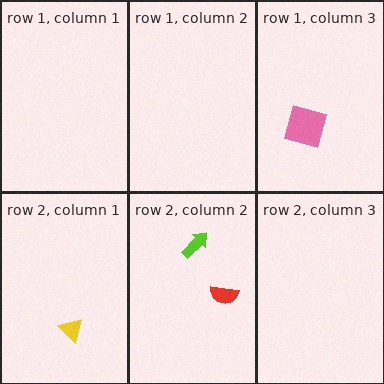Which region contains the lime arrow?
The row 2, column 2 region.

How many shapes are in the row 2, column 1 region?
1.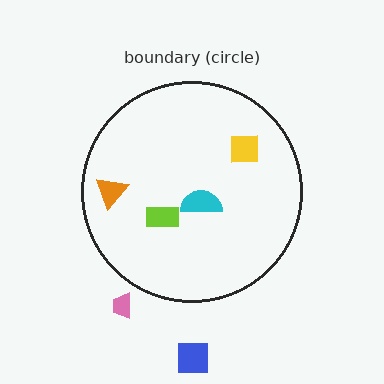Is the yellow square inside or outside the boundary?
Inside.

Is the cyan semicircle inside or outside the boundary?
Inside.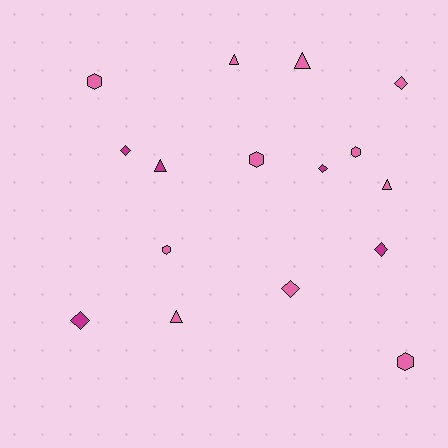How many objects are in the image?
There are 16 objects.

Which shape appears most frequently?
Diamond, with 6 objects.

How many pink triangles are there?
There are 4 pink triangles.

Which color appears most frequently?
Pink, with 11 objects.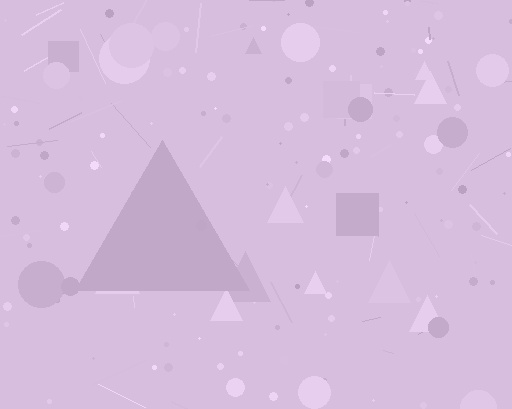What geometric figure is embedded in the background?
A triangle is embedded in the background.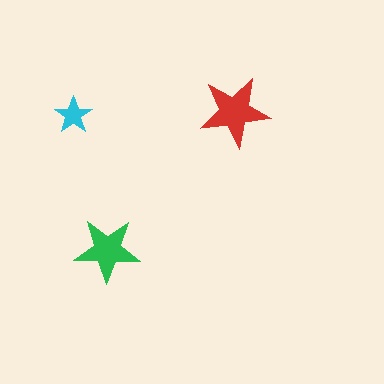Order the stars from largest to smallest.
the red one, the green one, the cyan one.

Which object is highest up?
The red star is topmost.